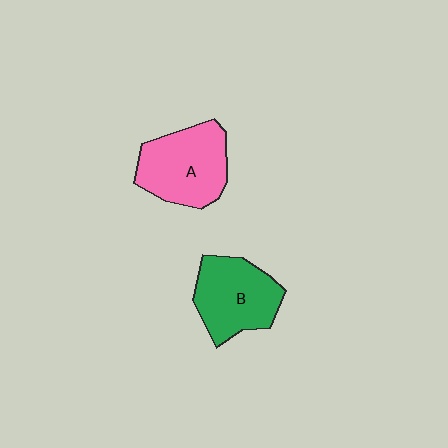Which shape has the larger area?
Shape A (pink).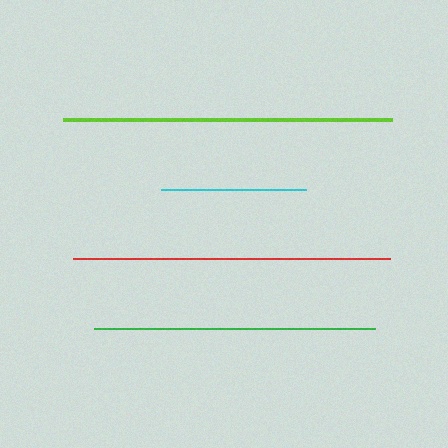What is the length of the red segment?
The red segment is approximately 317 pixels long.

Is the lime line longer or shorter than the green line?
The lime line is longer than the green line.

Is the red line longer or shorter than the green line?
The red line is longer than the green line.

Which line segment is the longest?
The lime line is the longest at approximately 329 pixels.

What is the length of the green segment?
The green segment is approximately 280 pixels long.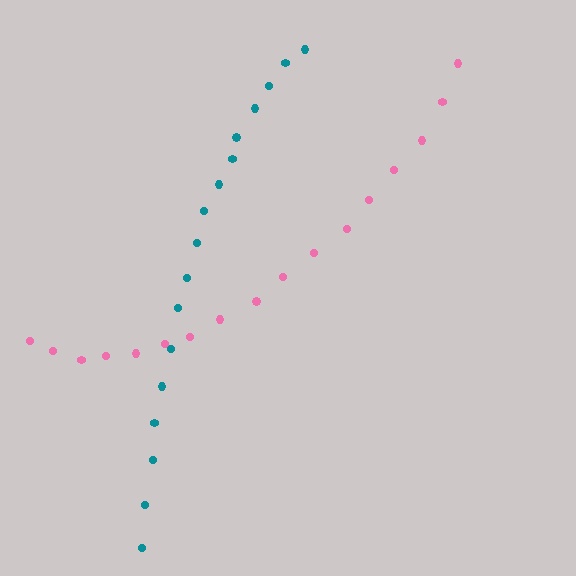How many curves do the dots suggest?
There are 2 distinct paths.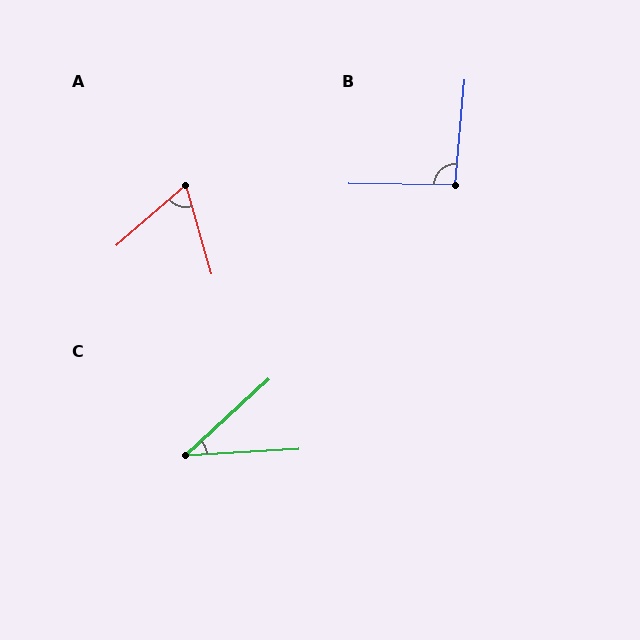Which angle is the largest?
B, at approximately 94 degrees.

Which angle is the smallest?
C, at approximately 39 degrees.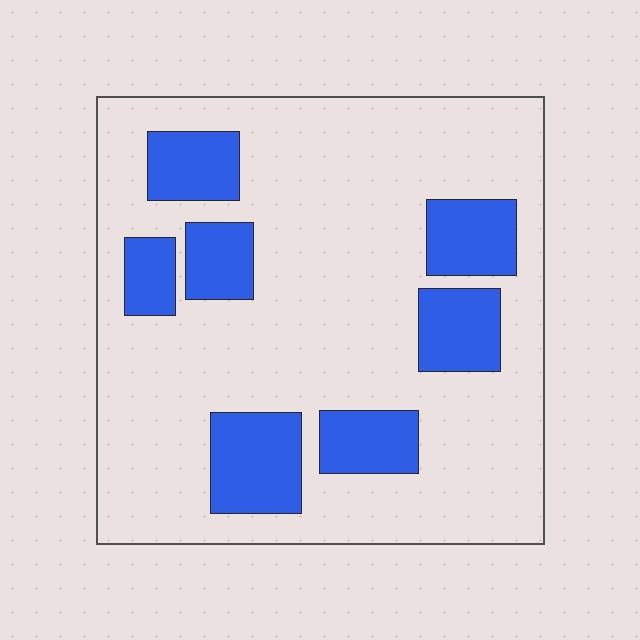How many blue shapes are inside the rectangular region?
7.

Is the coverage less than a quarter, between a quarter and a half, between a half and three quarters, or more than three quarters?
Less than a quarter.